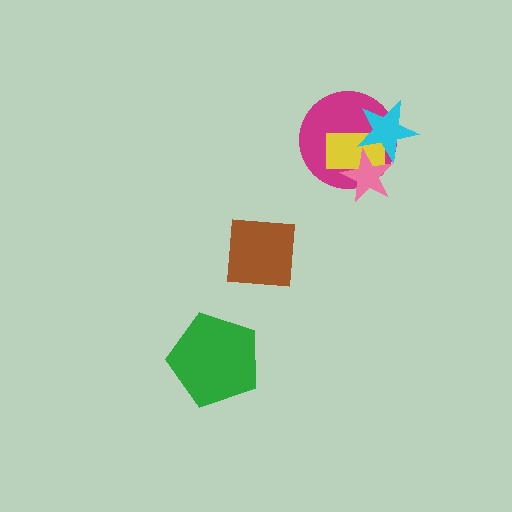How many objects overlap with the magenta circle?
3 objects overlap with the magenta circle.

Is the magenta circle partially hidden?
Yes, it is partially covered by another shape.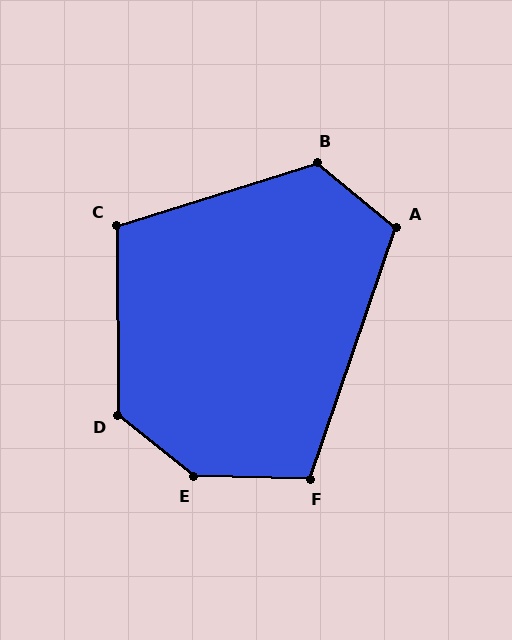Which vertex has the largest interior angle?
E, at approximately 143 degrees.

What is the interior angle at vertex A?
Approximately 110 degrees (obtuse).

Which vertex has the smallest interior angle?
C, at approximately 107 degrees.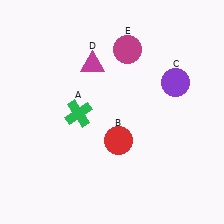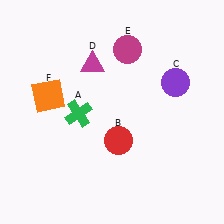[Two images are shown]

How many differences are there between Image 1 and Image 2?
There is 1 difference between the two images.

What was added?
An orange square (F) was added in Image 2.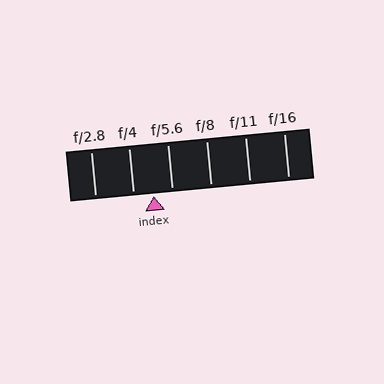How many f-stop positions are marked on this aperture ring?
There are 6 f-stop positions marked.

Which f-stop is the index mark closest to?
The index mark is closest to f/5.6.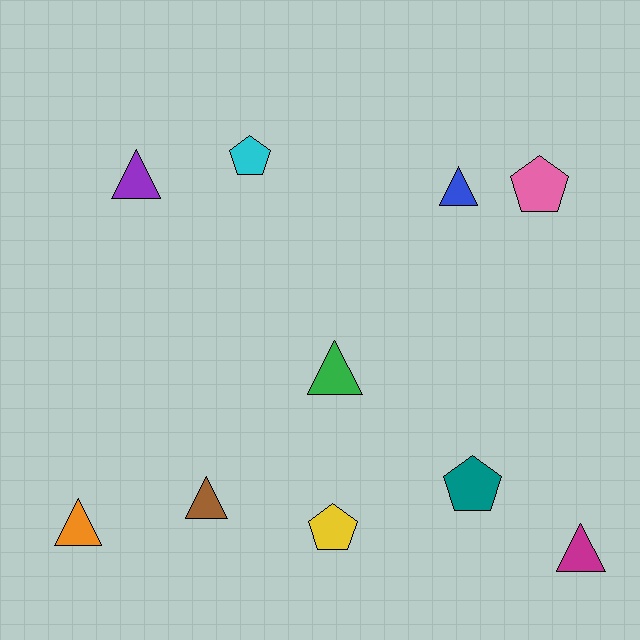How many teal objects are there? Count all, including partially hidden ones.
There is 1 teal object.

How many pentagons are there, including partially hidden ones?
There are 4 pentagons.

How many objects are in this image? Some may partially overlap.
There are 10 objects.